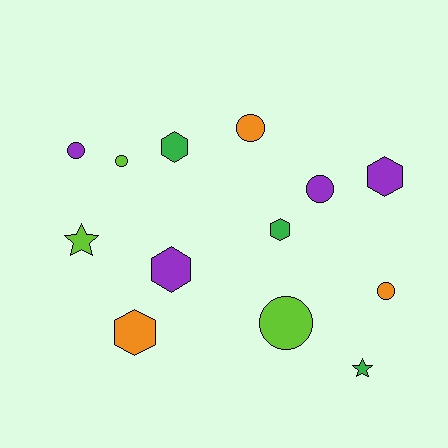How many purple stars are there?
There are no purple stars.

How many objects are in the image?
There are 13 objects.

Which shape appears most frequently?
Circle, with 6 objects.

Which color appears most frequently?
Purple, with 4 objects.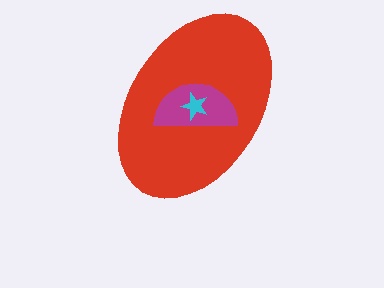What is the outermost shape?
The red ellipse.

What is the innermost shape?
The cyan star.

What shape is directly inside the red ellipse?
The magenta semicircle.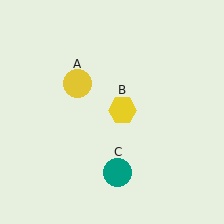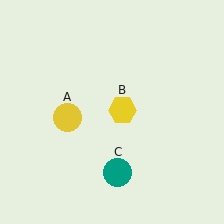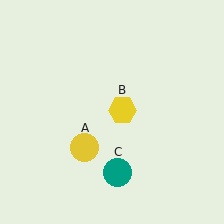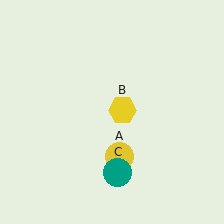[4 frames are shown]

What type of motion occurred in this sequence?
The yellow circle (object A) rotated counterclockwise around the center of the scene.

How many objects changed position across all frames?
1 object changed position: yellow circle (object A).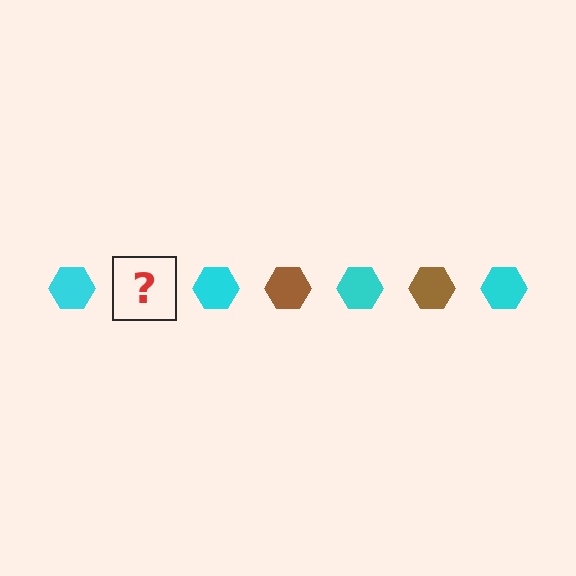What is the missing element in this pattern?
The missing element is a brown hexagon.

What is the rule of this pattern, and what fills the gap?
The rule is that the pattern cycles through cyan, brown hexagons. The gap should be filled with a brown hexagon.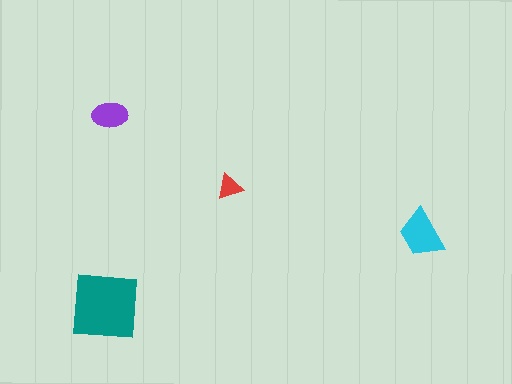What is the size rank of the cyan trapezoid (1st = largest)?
2nd.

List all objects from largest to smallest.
The teal square, the cyan trapezoid, the purple ellipse, the red triangle.